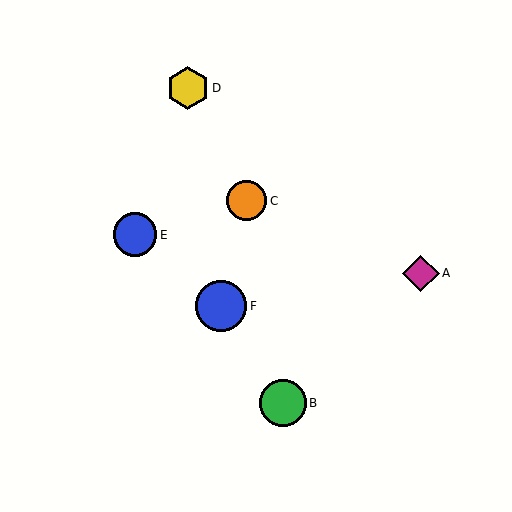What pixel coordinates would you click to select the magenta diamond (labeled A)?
Click at (421, 273) to select the magenta diamond A.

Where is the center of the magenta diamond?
The center of the magenta diamond is at (421, 273).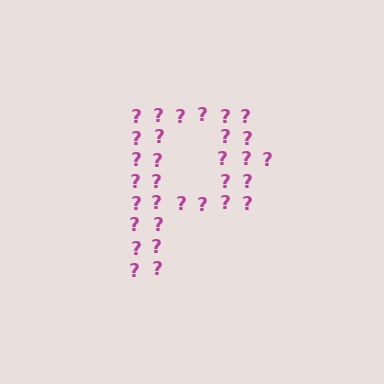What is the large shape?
The large shape is the letter P.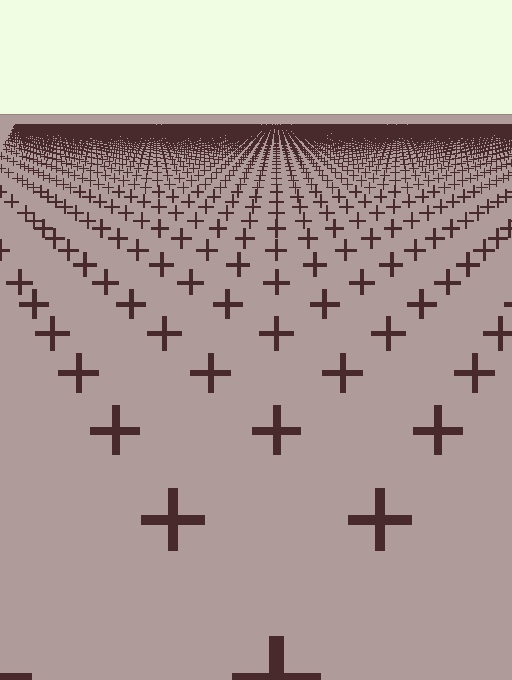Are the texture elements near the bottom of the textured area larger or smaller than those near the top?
Larger. Near the bottom, elements are closer to the viewer and appear at a bigger on-screen size.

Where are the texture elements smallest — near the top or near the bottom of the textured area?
Near the top.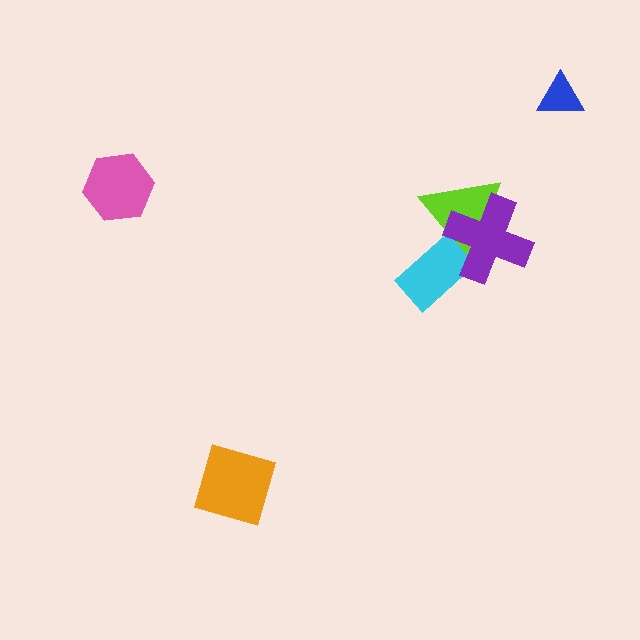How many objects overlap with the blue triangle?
0 objects overlap with the blue triangle.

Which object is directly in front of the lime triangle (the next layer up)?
The cyan rectangle is directly in front of the lime triangle.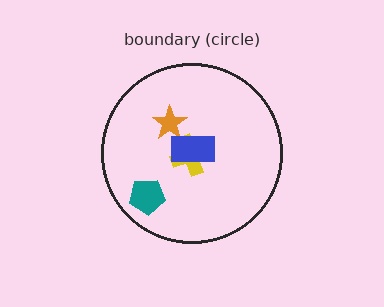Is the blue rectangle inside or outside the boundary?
Inside.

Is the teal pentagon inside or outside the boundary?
Inside.